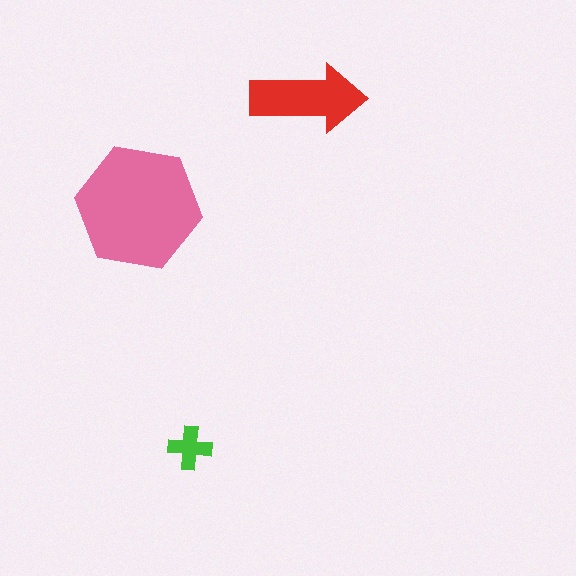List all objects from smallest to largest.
The green cross, the red arrow, the pink hexagon.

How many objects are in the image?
There are 3 objects in the image.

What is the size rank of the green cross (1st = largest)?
3rd.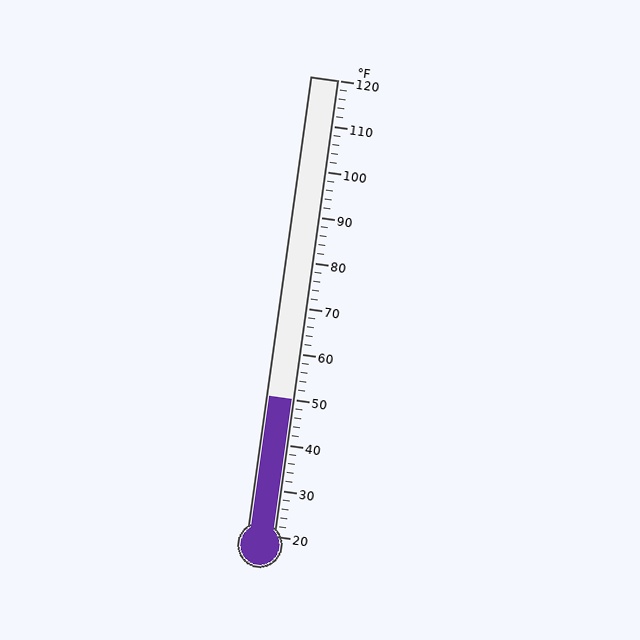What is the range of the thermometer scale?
The thermometer scale ranges from 20°F to 120°F.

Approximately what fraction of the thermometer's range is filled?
The thermometer is filled to approximately 30% of its range.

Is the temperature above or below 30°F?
The temperature is above 30°F.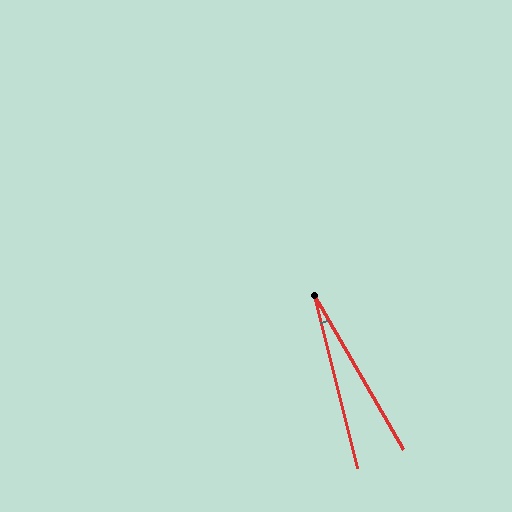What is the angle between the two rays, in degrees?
Approximately 16 degrees.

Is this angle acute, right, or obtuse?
It is acute.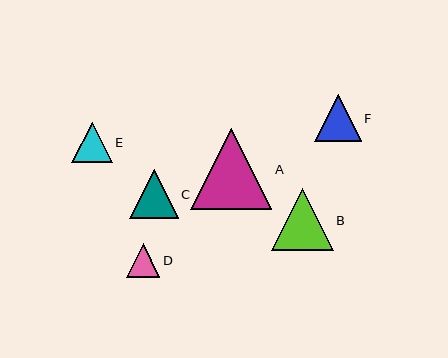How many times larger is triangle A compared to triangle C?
Triangle A is approximately 1.7 times the size of triangle C.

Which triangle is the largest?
Triangle A is the largest with a size of approximately 81 pixels.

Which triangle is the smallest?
Triangle D is the smallest with a size of approximately 34 pixels.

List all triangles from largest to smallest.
From largest to smallest: A, B, C, F, E, D.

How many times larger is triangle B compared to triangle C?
Triangle B is approximately 1.3 times the size of triangle C.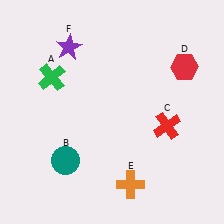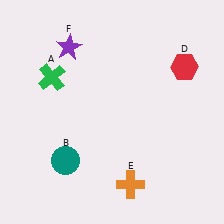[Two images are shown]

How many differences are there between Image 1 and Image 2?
There is 1 difference between the two images.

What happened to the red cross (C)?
The red cross (C) was removed in Image 2. It was in the bottom-right area of Image 1.